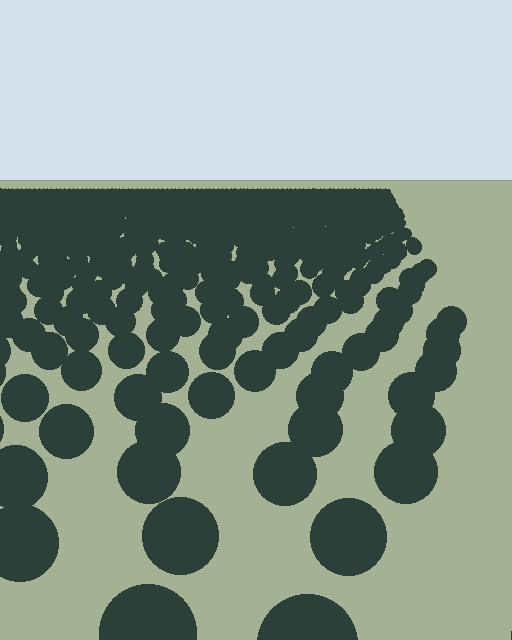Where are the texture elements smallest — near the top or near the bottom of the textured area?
Near the top.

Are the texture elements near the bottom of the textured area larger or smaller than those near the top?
Larger. Near the bottom, elements are closer to the viewer and appear at a bigger on-screen size.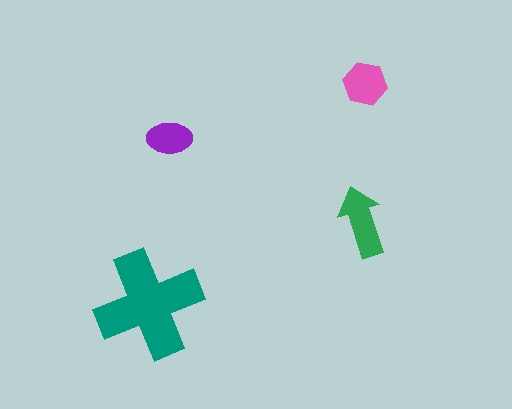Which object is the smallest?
The purple ellipse.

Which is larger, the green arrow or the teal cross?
The teal cross.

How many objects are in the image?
There are 4 objects in the image.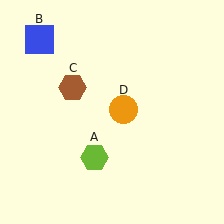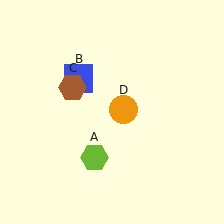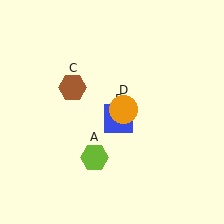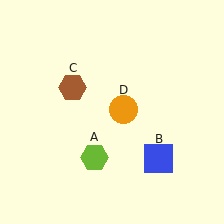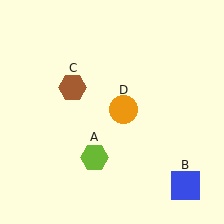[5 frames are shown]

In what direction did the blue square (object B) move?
The blue square (object B) moved down and to the right.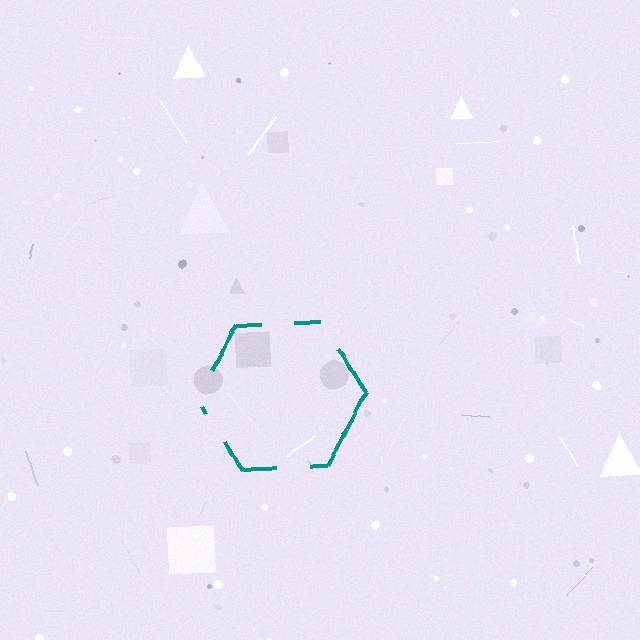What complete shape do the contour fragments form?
The contour fragments form a hexagon.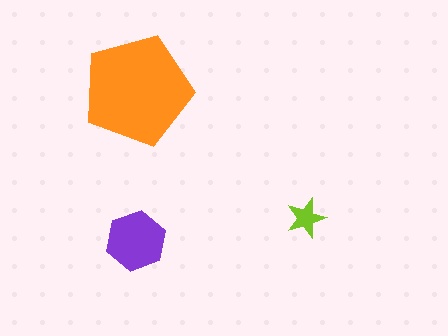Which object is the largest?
The orange pentagon.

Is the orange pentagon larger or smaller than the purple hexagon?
Larger.